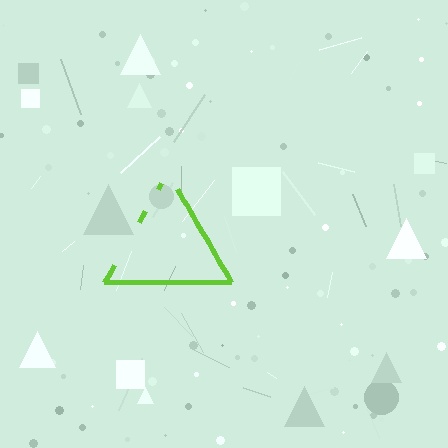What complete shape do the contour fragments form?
The contour fragments form a triangle.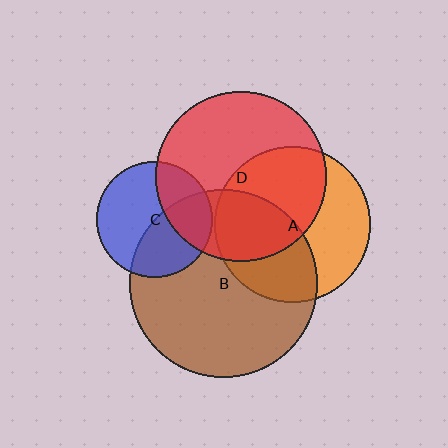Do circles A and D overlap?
Yes.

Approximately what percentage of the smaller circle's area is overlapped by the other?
Approximately 50%.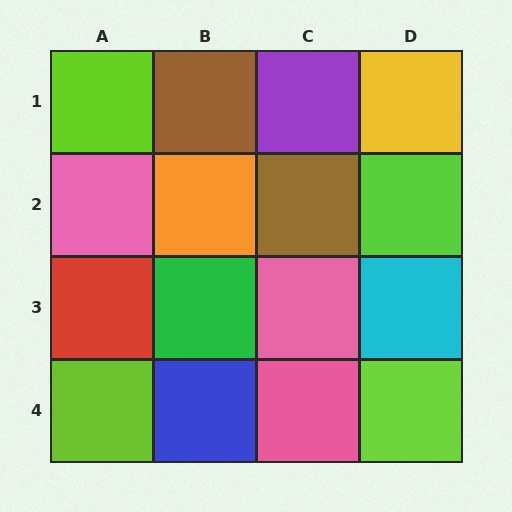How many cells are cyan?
1 cell is cyan.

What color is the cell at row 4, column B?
Blue.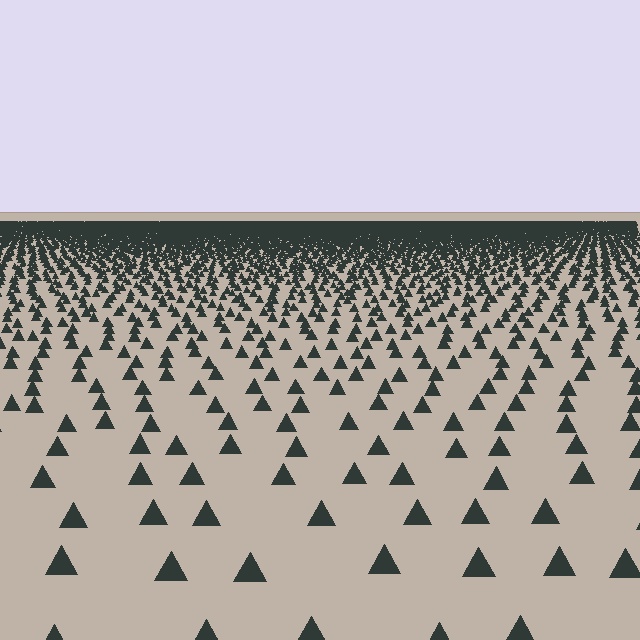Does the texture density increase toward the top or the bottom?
Density increases toward the top.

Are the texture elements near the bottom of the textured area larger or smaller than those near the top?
Larger. Near the bottom, elements are closer to the viewer and appear at a bigger on-screen size.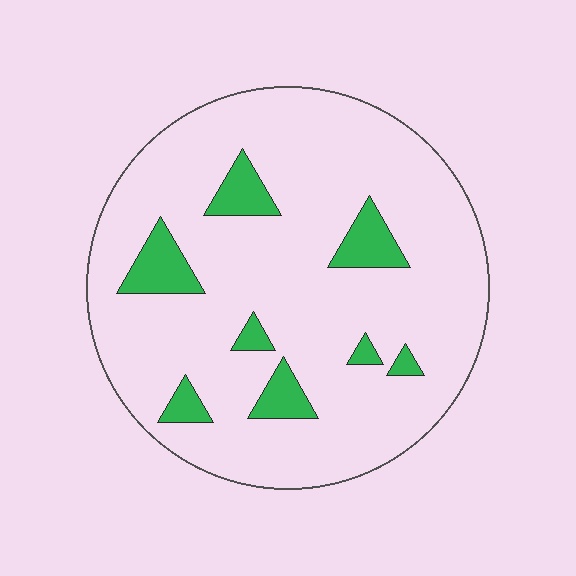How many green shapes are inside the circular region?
8.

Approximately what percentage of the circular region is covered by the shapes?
Approximately 10%.